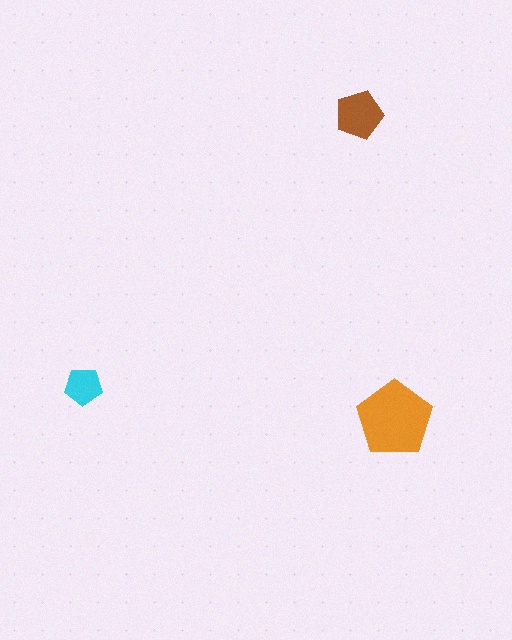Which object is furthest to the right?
The orange pentagon is rightmost.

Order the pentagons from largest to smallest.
the orange one, the brown one, the cyan one.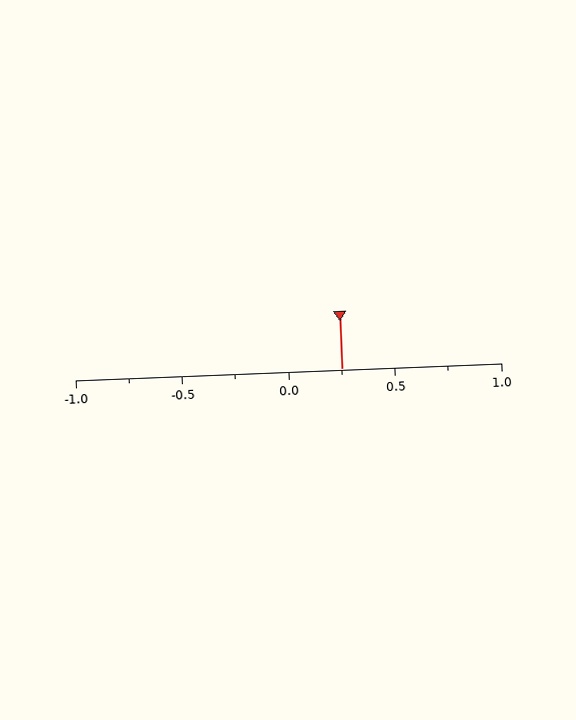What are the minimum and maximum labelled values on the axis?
The axis runs from -1.0 to 1.0.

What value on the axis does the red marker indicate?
The marker indicates approximately 0.25.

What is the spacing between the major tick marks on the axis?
The major ticks are spaced 0.5 apart.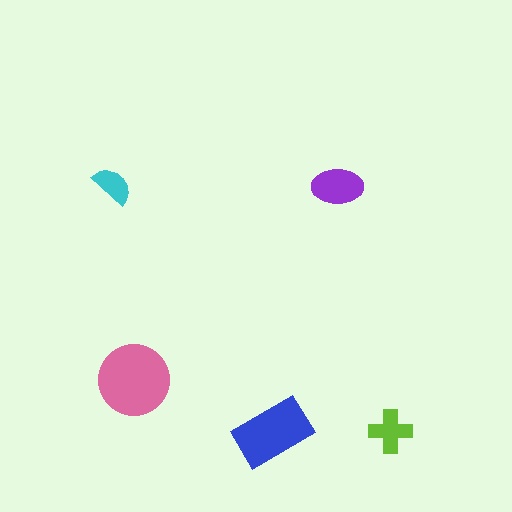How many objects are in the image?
There are 5 objects in the image.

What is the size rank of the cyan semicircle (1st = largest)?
5th.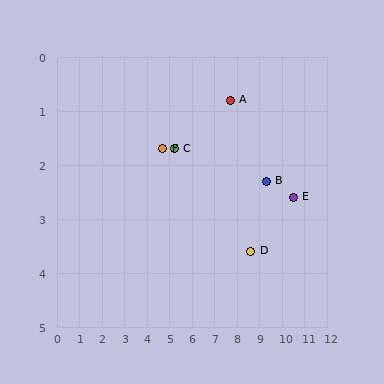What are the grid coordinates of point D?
Point D is at approximately (8.6, 3.6).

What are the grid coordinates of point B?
Point B is at approximately (9.3, 2.3).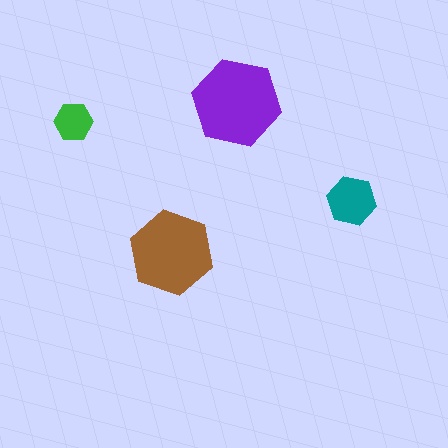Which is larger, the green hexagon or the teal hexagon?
The teal one.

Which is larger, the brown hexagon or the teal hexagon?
The brown one.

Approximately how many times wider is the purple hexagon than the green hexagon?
About 2.5 times wider.